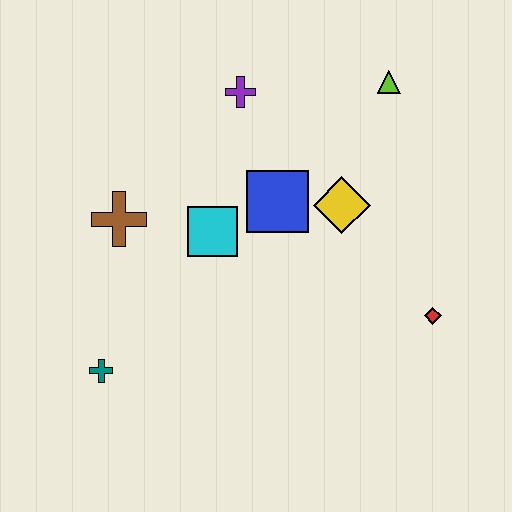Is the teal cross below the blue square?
Yes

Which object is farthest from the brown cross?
The red diamond is farthest from the brown cross.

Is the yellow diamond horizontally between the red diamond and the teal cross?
Yes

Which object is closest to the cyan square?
The blue square is closest to the cyan square.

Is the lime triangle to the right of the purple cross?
Yes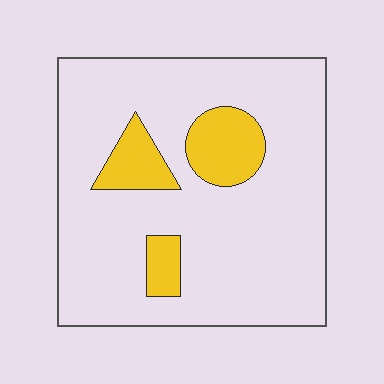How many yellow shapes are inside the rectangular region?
3.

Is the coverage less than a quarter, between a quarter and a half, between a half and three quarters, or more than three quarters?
Less than a quarter.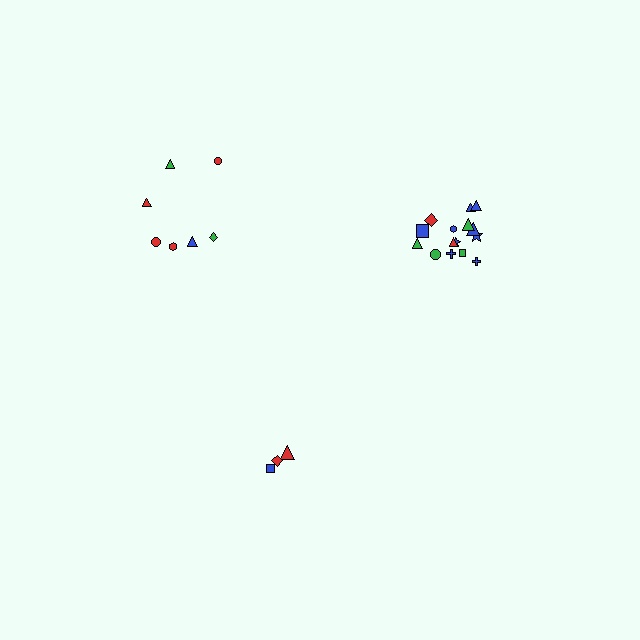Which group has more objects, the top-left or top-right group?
The top-right group.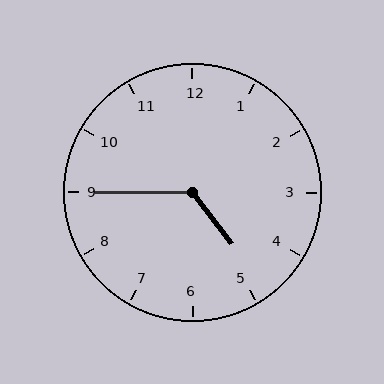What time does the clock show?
4:45.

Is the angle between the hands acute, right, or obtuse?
It is obtuse.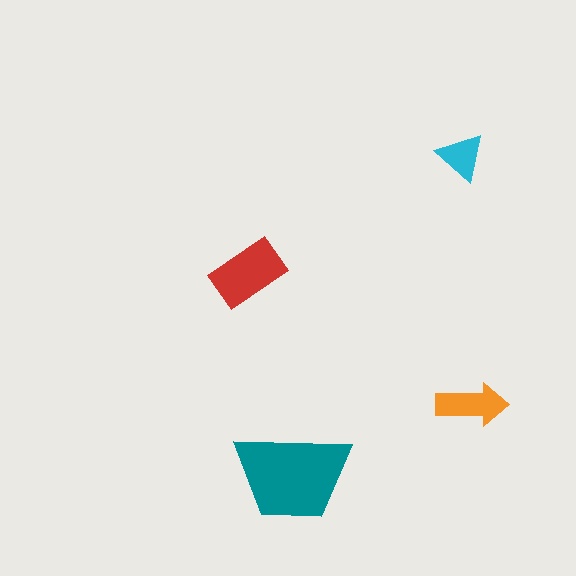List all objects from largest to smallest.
The teal trapezoid, the red rectangle, the orange arrow, the cyan triangle.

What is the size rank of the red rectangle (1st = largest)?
2nd.